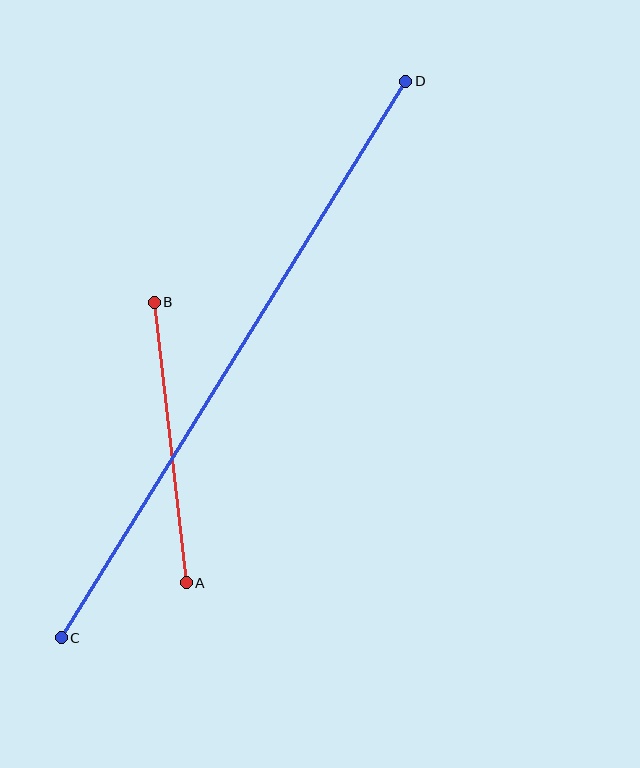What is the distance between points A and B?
The distance is approximately 282 pixels.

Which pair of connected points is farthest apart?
Points C and D are farthest apart.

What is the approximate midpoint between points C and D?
The midpoint is at approximately (233, 360) pixels.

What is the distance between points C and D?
The distance is approximately 655 pixels.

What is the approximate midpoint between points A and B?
The midpoint is at approximately (170, 442) pixels.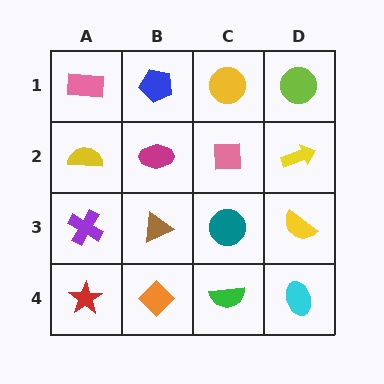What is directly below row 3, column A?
A red star.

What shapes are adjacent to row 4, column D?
A yellow semicircle (row 3, column D), a green semicircle (row 4, column C).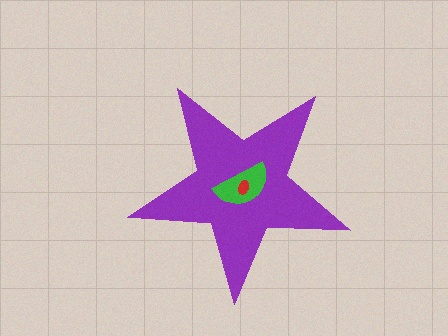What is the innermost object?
The red ellipse.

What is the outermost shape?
The purple star.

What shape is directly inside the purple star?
The green semicircle.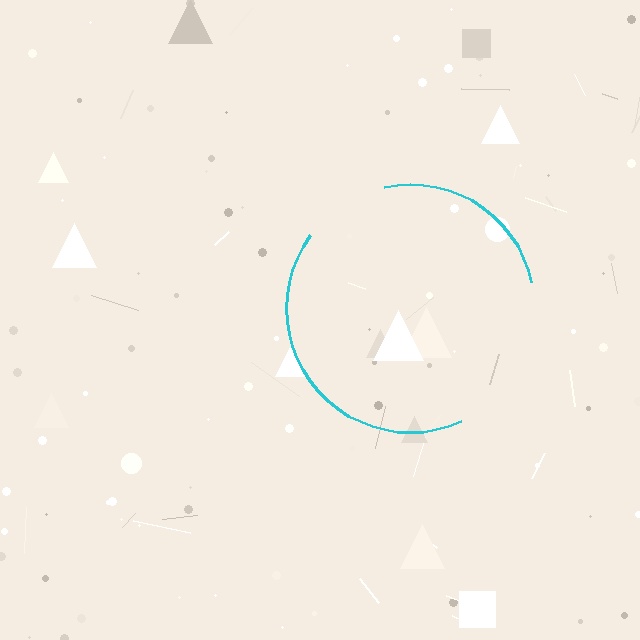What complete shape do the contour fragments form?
The contour fragments form a circle.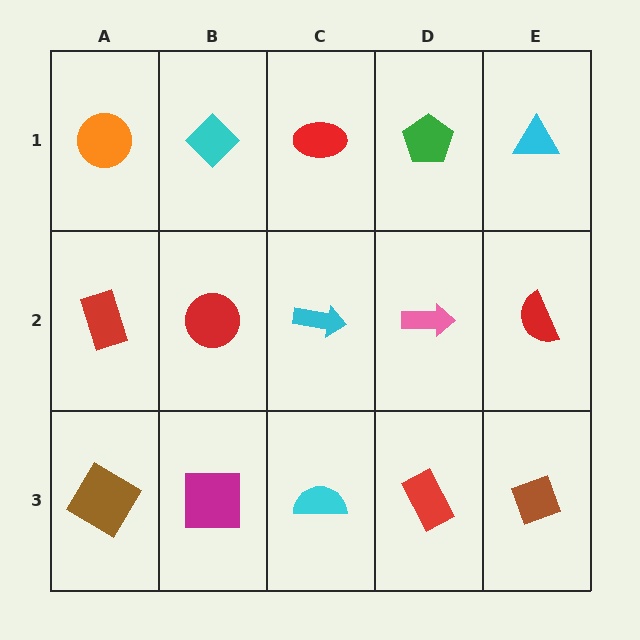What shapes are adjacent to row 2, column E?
A cyan triangle (row 1, column E), a brown diamond (row 3, column E), a pink arrow (row 2, column D).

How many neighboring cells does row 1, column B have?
3.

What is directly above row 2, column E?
A cyan triangle.